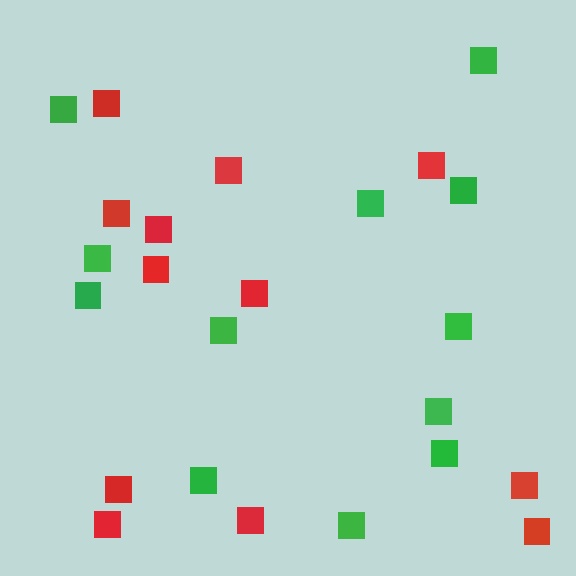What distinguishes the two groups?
There are 2 groups: one group of red squares (12) and one group of green squares (12).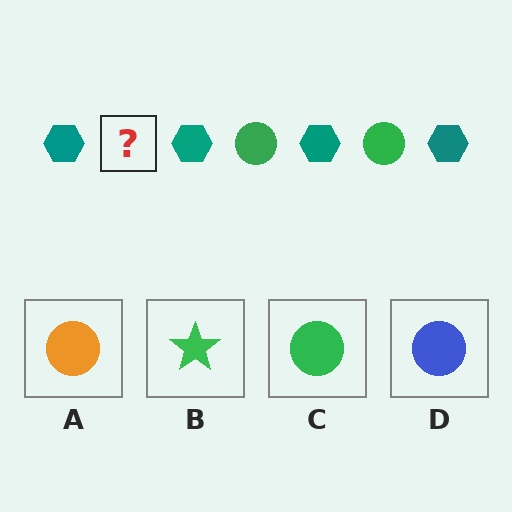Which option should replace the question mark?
Option C.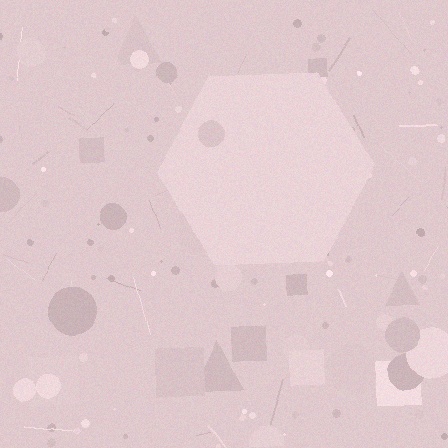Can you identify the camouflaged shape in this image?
The camouflaged shape is a hexagon.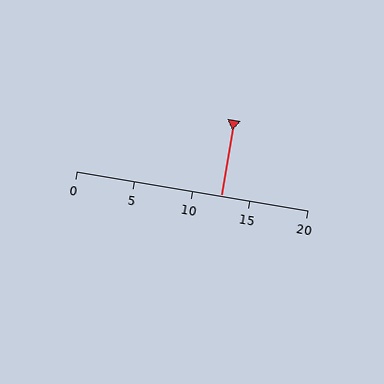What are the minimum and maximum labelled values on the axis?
The axis runs from 0 to 20.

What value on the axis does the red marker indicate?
The marker indicates approximately 12.5.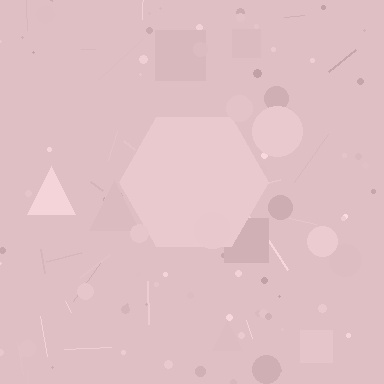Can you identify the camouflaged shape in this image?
The camouflaged shape is a hexagon.